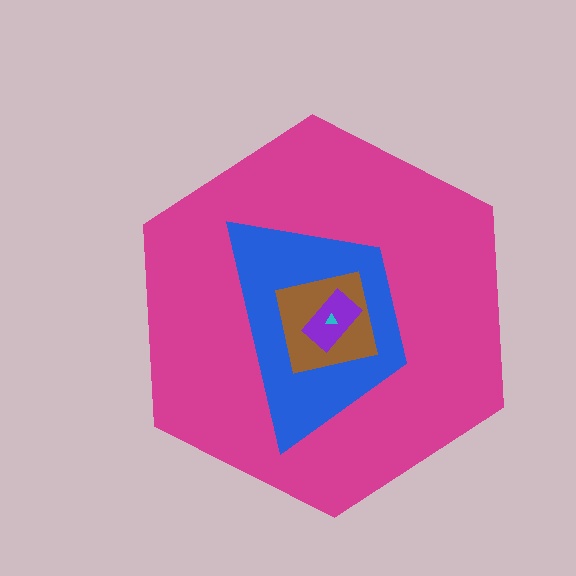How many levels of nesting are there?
5.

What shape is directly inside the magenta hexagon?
The blue trapezoid.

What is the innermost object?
The cyan triangle.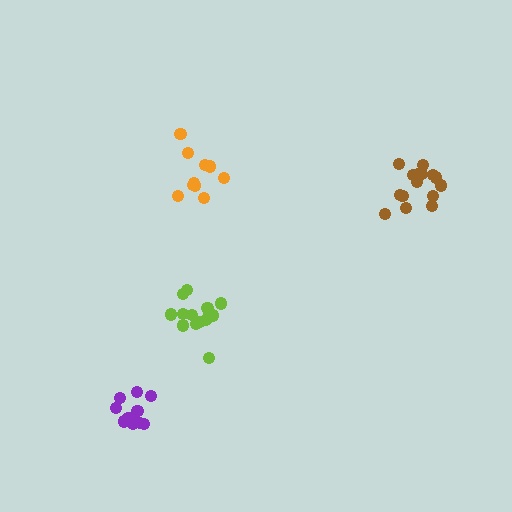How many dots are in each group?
Group 1: 10 dots, Group 2: 15 dots, Group 3: 15 dots, Group 4: 13 dots (53 total).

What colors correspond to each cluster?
The clusters are colored: orange, lime, brown, purple.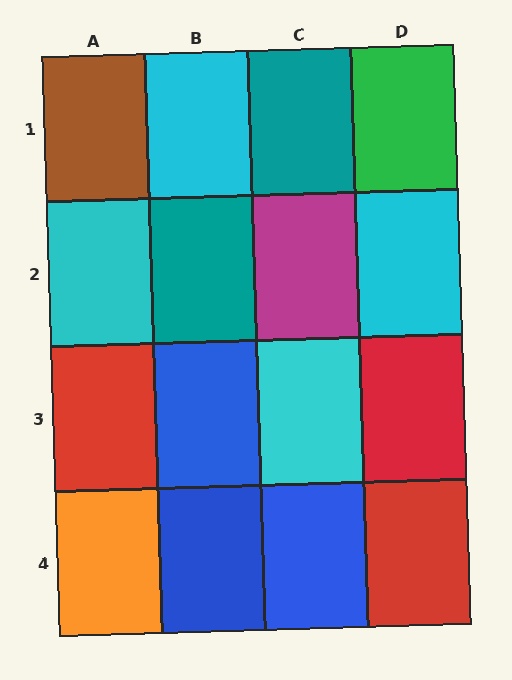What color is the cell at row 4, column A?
Orange.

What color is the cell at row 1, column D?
Green.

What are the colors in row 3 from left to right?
Red, blue, cyan, red.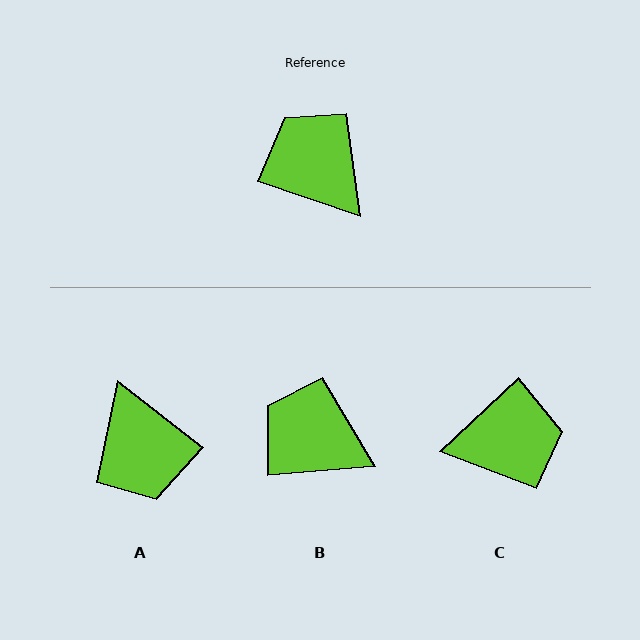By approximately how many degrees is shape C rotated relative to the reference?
Approximately 119 degrees clockwise.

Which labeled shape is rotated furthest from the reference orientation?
A, about 160 degrees away.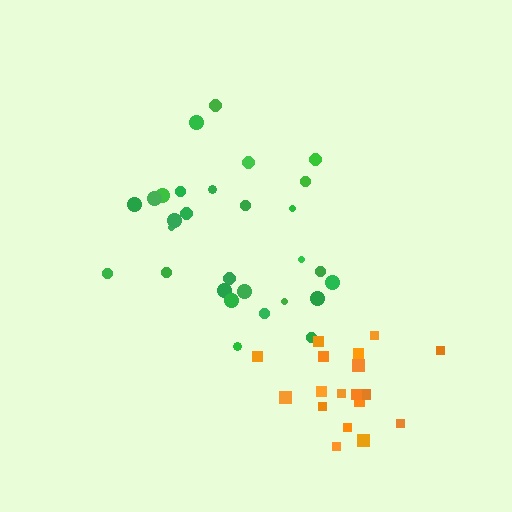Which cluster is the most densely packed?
Orange.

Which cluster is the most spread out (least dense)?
Green.